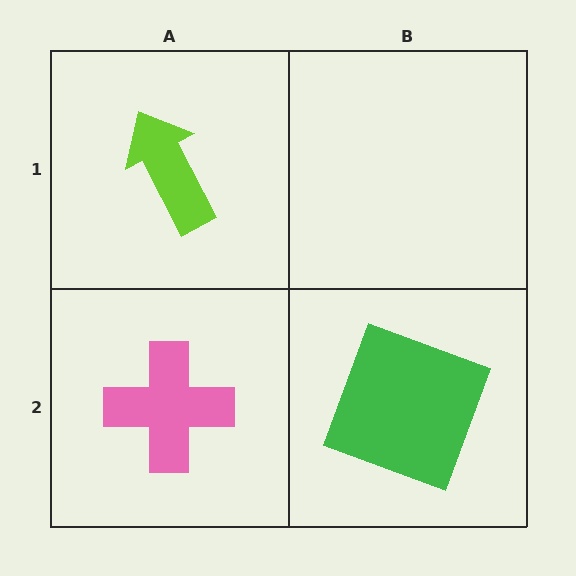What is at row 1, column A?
A lime arrow.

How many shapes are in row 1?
1 shape.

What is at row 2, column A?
A pink cross.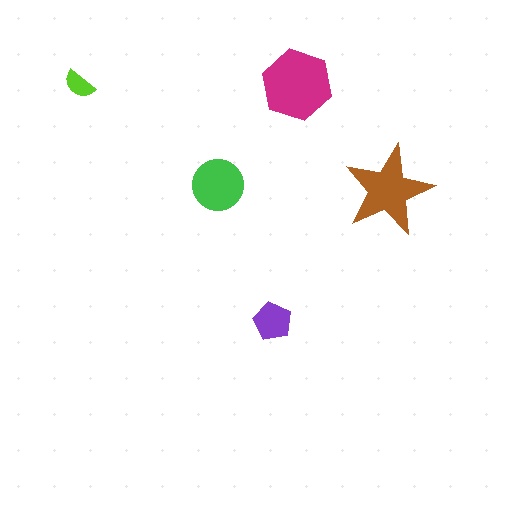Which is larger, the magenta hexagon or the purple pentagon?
The magenta hexagon.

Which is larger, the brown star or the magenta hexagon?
The magenta hexagon.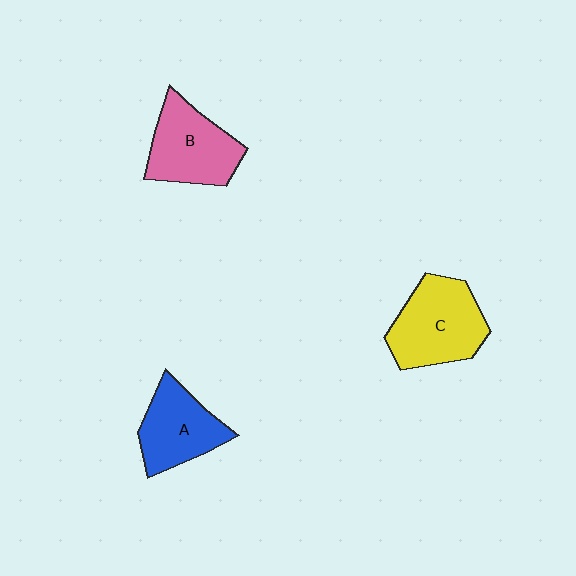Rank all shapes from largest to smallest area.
From largest to smallest: C (yellow), B (pink), A (blue).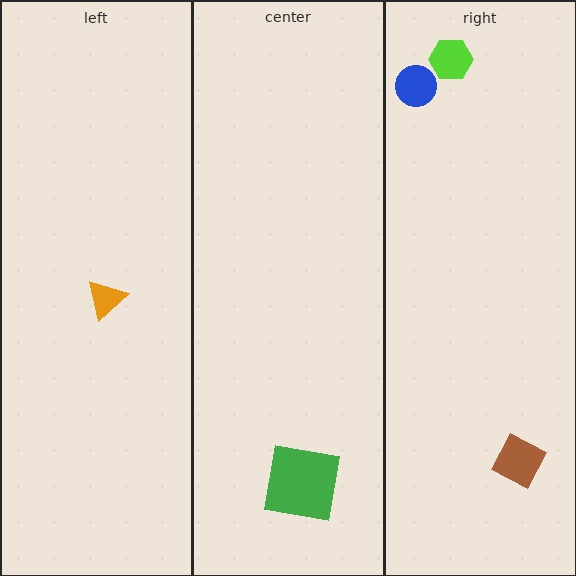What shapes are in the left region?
The orange triangle.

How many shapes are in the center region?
1.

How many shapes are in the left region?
1.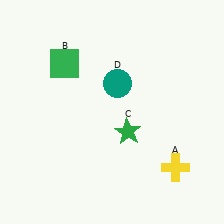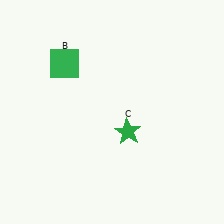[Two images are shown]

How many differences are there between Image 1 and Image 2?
There are 2 differences between the two images.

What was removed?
The teal circle (D), the yellow cross (A) were removed in Image 2.